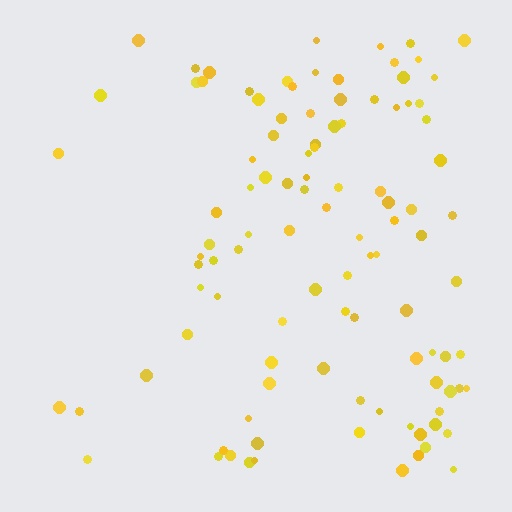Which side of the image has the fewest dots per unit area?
The left.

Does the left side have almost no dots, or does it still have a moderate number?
Still a moderate number, just noticeably fewer than the right.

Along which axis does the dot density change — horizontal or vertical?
Horizontal.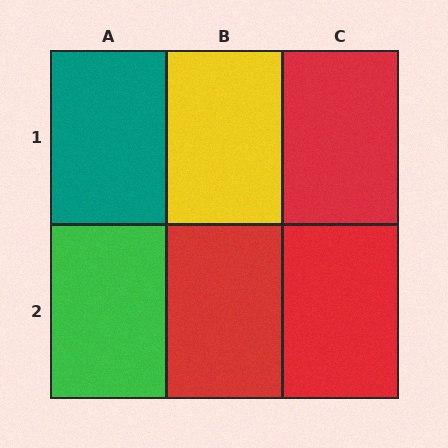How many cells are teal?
1 cell is teal.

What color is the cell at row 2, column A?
Green.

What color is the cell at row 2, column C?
Red.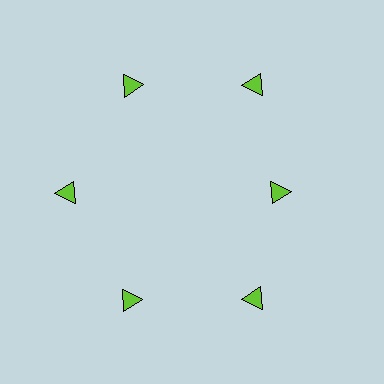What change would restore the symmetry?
The symmetry would be restored by moving it outward, back onto the ring so that all 6 triangles sit at equal angles and equal distance from the center.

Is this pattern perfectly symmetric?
No. The 6 lime triangles are arranged in a ring, but one element near the 3 o'clock position is pulled inward toward the center, breaking the 6-fold rotational symmetry.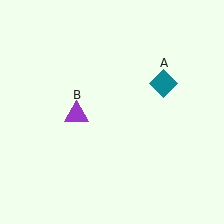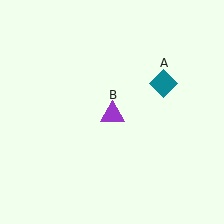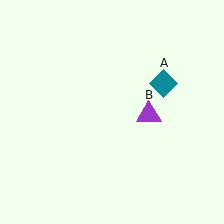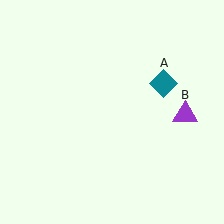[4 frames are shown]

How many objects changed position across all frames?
1 object changed position: purple triangle (object B).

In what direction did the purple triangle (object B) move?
The purple triangle (object B) moved right.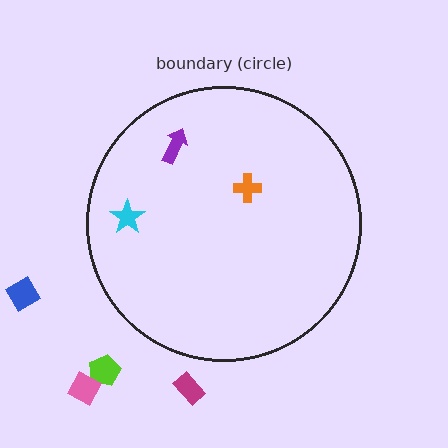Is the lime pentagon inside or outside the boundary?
Outside.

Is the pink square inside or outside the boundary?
Outside.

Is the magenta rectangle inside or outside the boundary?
Outside.